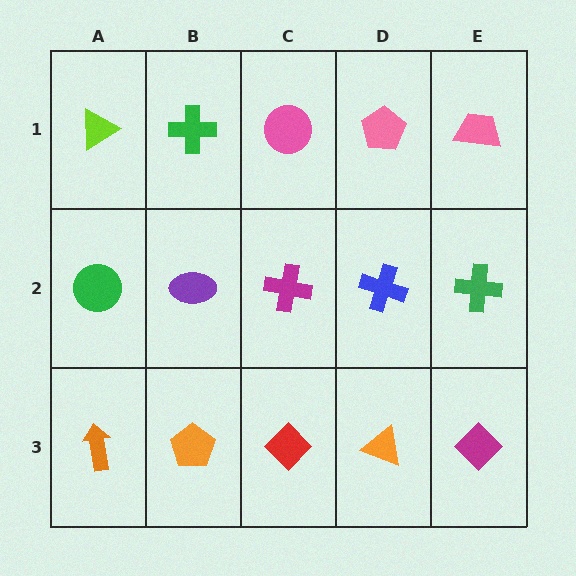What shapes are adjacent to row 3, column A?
A green circle (row 2, column A), an orange pentagon (row 3, column B).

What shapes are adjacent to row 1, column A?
A green circle (row 2, column A), a green cross (row 1, column B).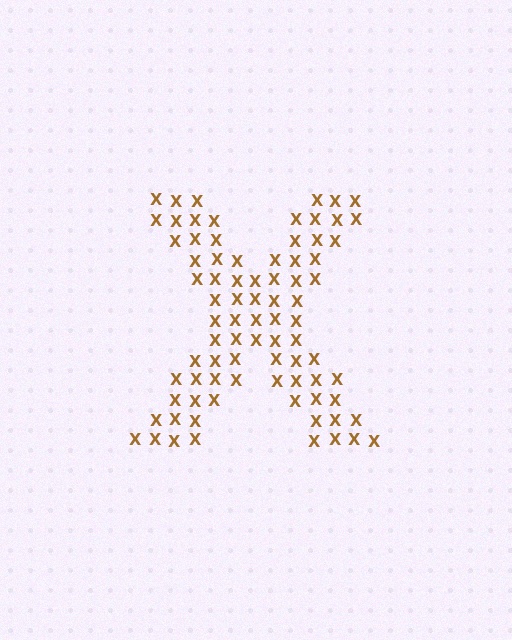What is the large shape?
The large shape is the letter X.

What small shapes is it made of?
It is made of small letter X's.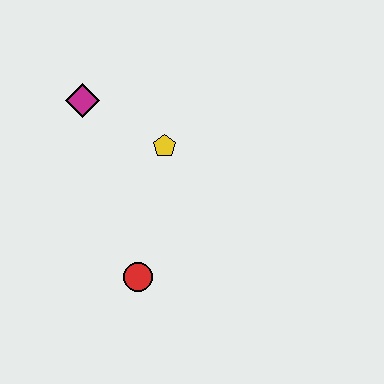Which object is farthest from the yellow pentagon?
The red circle is farthest from the yellow pentagon.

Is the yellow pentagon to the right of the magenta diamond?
Yes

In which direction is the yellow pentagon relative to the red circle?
The yellow pentagon is above the red circle.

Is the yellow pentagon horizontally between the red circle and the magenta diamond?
No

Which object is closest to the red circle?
The yellow pentagon is closest to the red circle.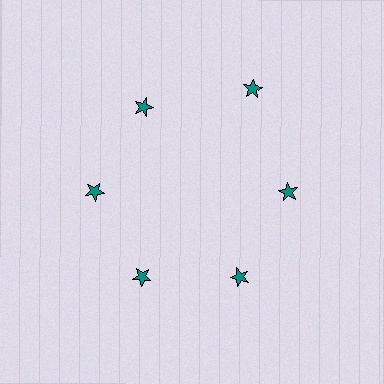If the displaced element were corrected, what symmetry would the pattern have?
It would have 6-fold rotational symmetry — the pattern would map onto itself every 60 degrees.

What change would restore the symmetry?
The symmetry would be restored by moving it inward, back onto the ring so that all 6 stars sit at equal angles and equal distance from the center.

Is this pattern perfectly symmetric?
No. The 6 teal stars are arranged in a ring, but one element near the 1 o'clock position is pushed outward from the center, breaking the 6-fold rotational symmetry.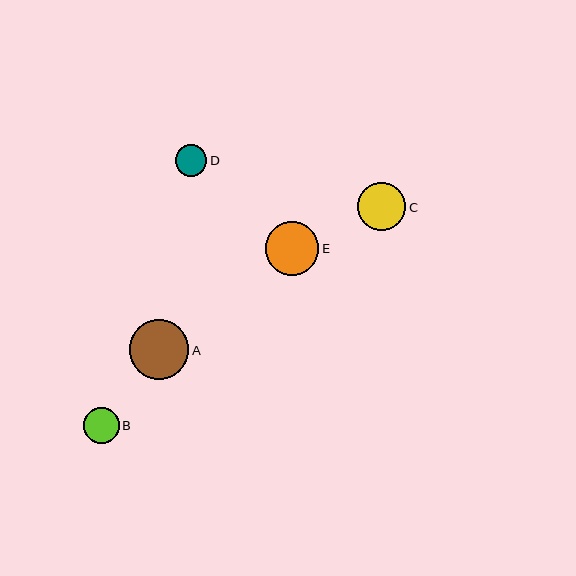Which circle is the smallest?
Circle D is the smallest with a size of approximately 32 pixels.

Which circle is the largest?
Circle A is the largest with a size of approximately 59 pixels.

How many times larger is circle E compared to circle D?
Circle E is approximately 1.7 times the size of circle D.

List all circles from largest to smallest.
From largest to smallest: A, E, C, B, D.